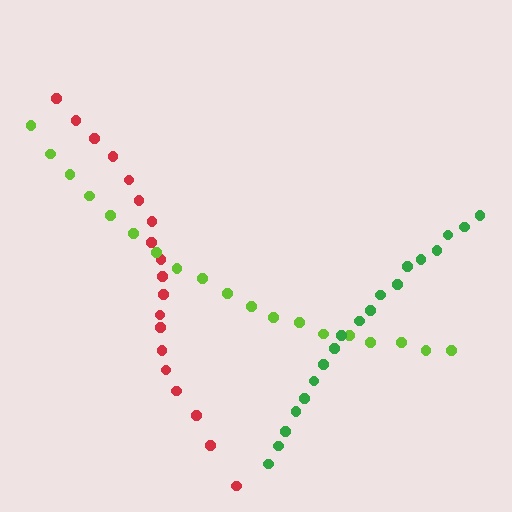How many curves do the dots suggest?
There are 3 distinct paths.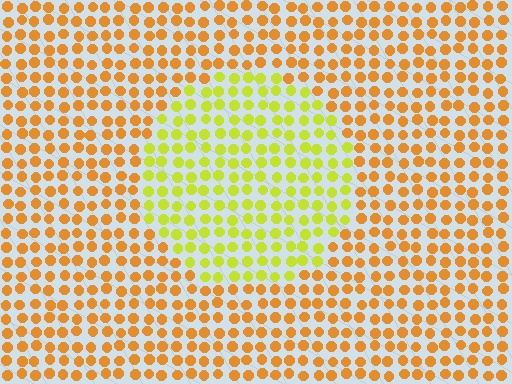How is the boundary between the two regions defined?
The boundary is defined purely by a slight shift in hue (about 39 degrees). Spacing, size, and orientation are identical on both sides.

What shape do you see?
I see a circle.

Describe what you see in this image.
The image is filled with small orange elements in a uniform arrangement. A circle-shaped region is visible where the elements are tinted to a slightly different hue, forming a subtle color boundary.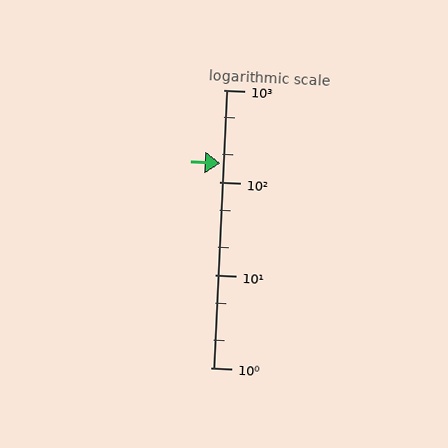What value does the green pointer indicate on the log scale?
The pointer indicates approximately 160.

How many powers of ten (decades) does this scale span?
The scale spans 3 decades, from 1 to 1000.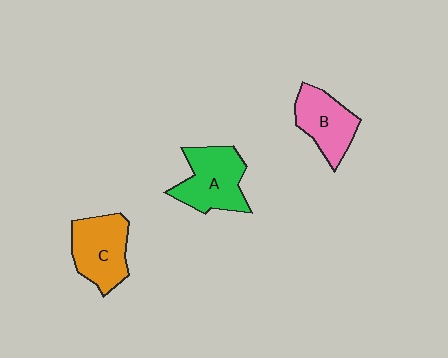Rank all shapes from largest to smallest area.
From largest to smallest: A (green), C (orange), B (pink).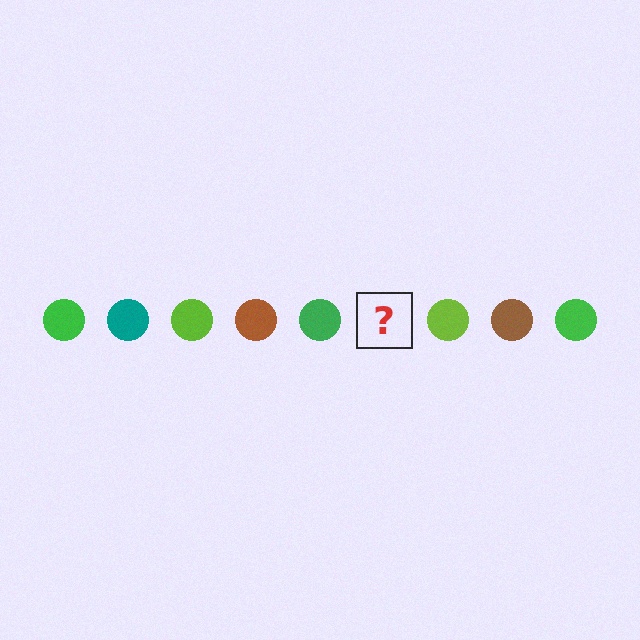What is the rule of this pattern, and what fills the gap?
The rule is that the pattern cycles through green, teal, lime, brown circles. The gap should be filled with a teal circle.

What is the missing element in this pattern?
The missing element is a teal circle.